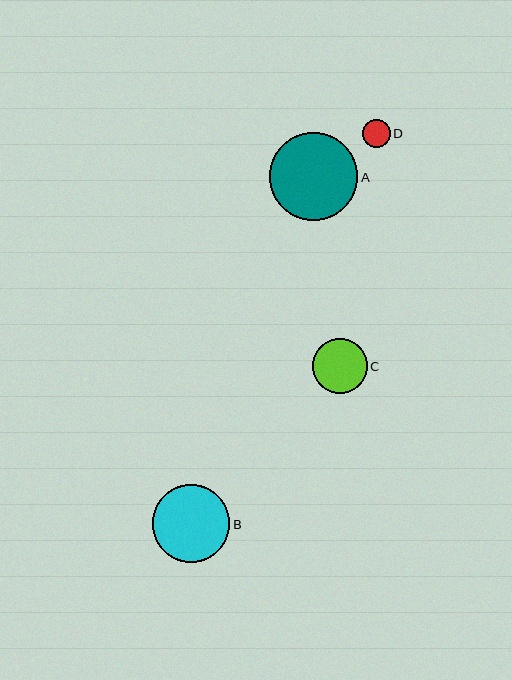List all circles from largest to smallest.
From largest to smallest: A, B, C, D.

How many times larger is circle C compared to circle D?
Circle C is approximately 2.0 times the size of circle D.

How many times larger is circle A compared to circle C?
Circle A is approximately 1.6 times the size of circle C.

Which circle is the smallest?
Circle D is the smallest with a size of approximately 28 pixels.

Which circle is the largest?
Circle A is the largest with a size of approximately 88 pixels.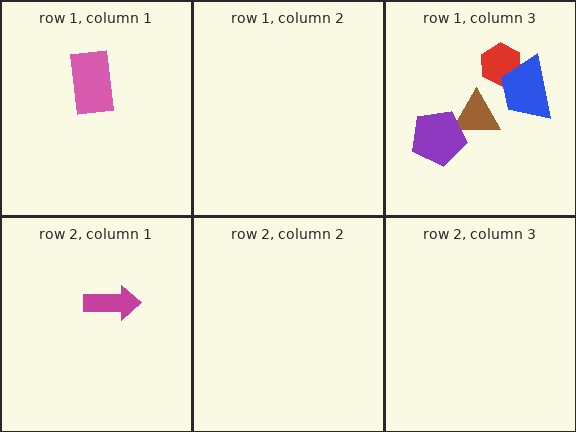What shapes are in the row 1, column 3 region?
The brown triangle, the red hexagon, the blue trapezoid, the purple pentagon.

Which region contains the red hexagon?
The row 1, column 3 region.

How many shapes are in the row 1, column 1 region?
1.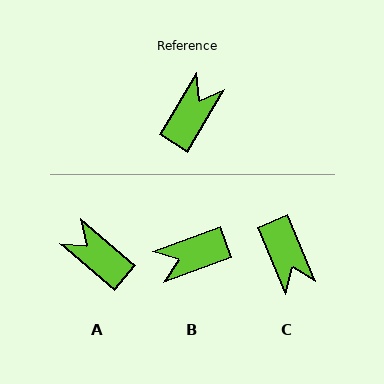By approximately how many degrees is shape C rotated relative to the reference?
Approximately 126 degrees clockwise.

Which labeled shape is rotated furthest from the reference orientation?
B, about 142 degrees away.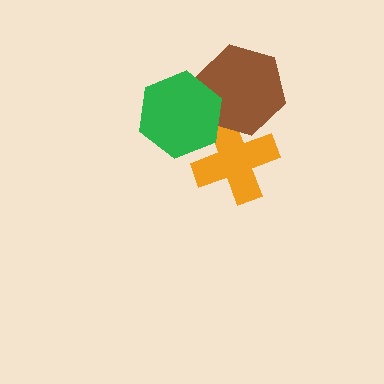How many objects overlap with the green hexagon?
2 objects overlap with the green hexagon.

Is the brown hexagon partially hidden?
Yes, it is partially covered by another shape.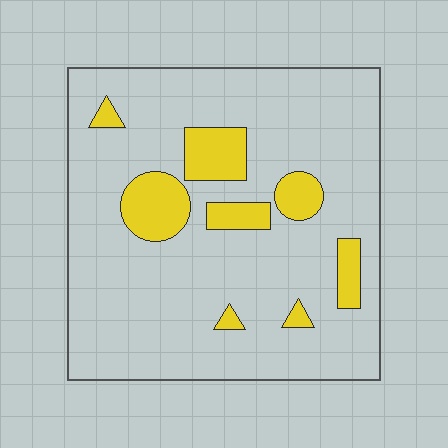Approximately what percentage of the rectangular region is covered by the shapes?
Approximately 15%.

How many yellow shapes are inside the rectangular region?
8.